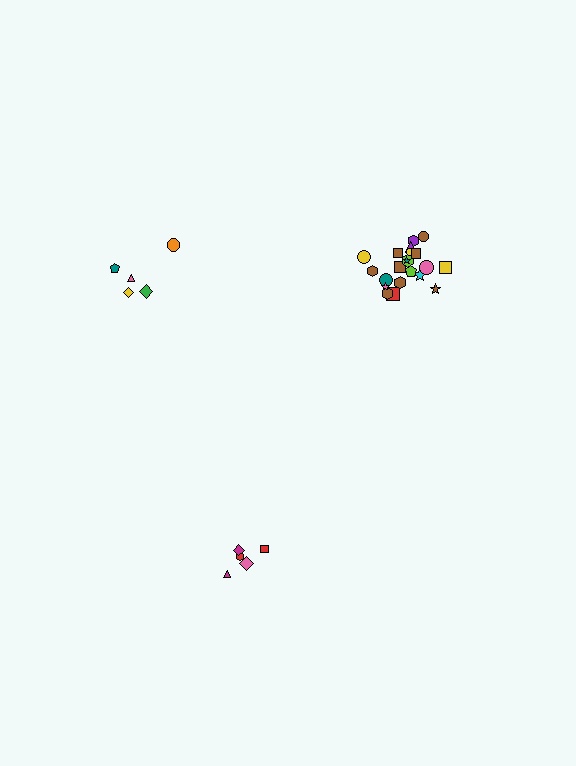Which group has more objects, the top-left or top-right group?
The top-right group.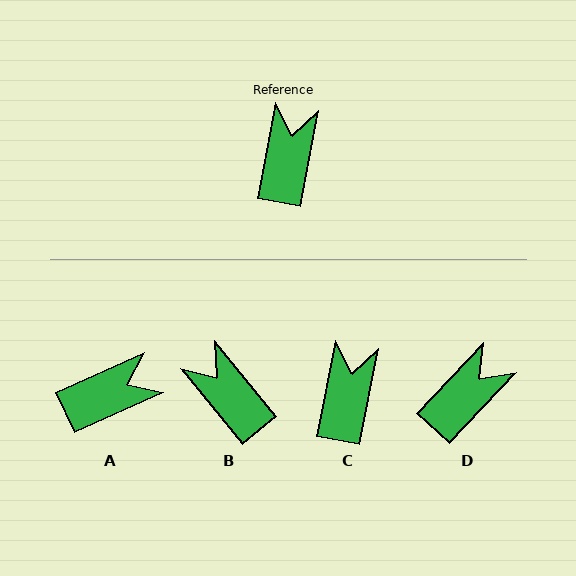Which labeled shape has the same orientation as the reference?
C.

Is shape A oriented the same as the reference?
No, it is off by about 55 degrees.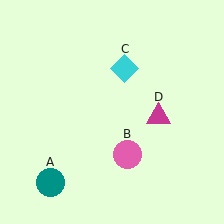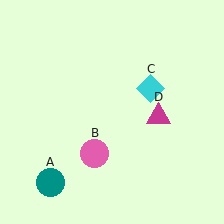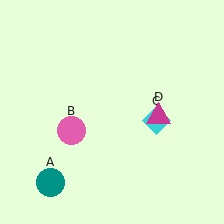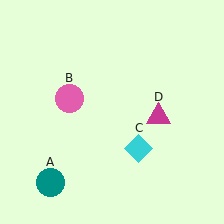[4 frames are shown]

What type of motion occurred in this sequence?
The pink circle (object B), cyan diamond (object C) rotated clockwise around the center of the scene.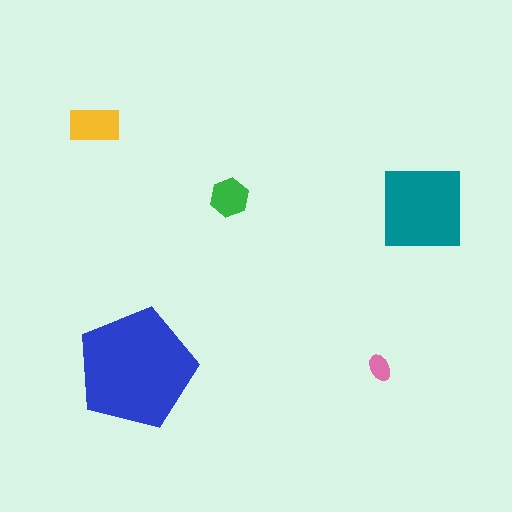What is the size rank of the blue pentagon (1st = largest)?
1st.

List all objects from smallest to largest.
The pink ellipse, the green hexagon, the yellow rectangle, the teal square, the blue pentagon.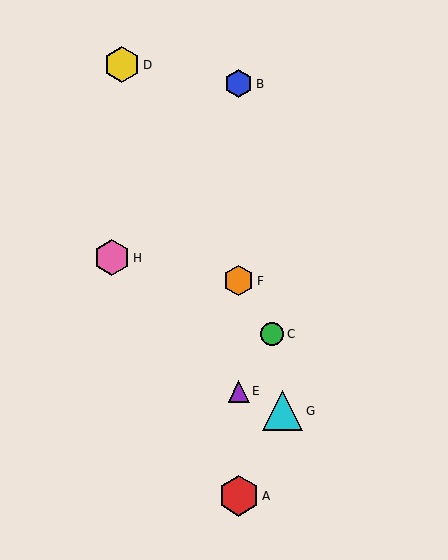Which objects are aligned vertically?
Objects A, B, E, F are aligned vertically.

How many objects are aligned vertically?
4 objects (A, B, E, F) are aligned vertically.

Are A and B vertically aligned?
Yes, both are at x≈239.